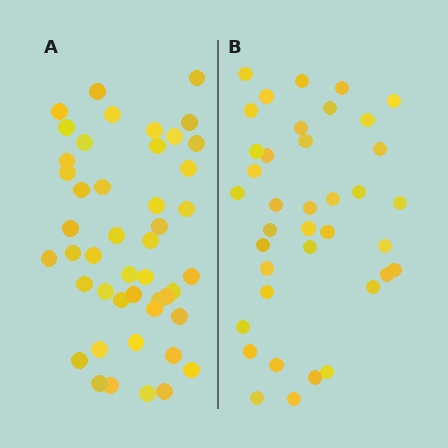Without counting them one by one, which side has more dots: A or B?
Region A (the left region) has more dots.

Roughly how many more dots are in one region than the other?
Region A has roughly 8 or so more dots than region B.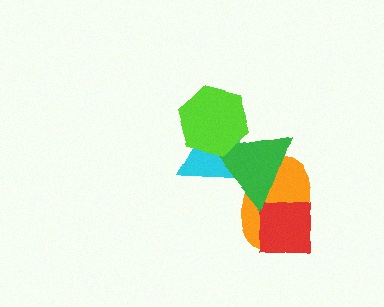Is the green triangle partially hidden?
Yes, it is partially covered by another shape.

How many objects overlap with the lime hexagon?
2 objects overlap with the lime hexagon.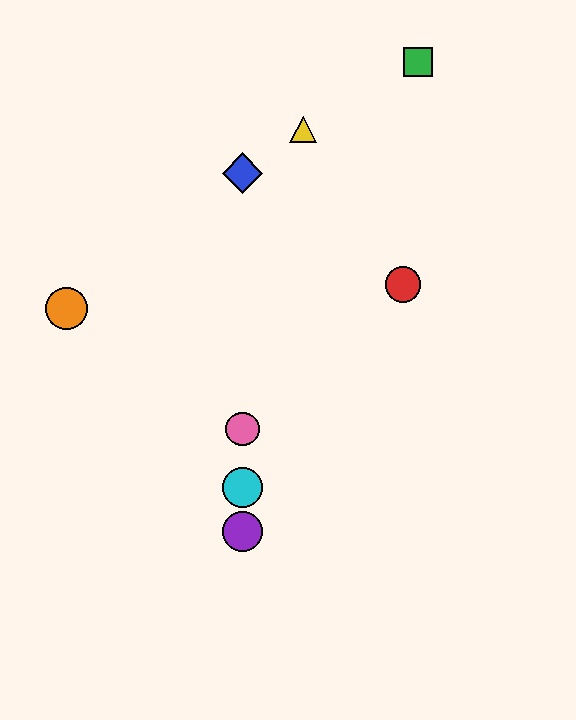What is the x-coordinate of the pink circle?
The pink circle is at x≈242.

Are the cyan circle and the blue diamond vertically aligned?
Yes, both are at x≈242.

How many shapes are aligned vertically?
4 shapes (the blue diamond, the purple circle, the cyan circle, the pink circle) are aligned vertically.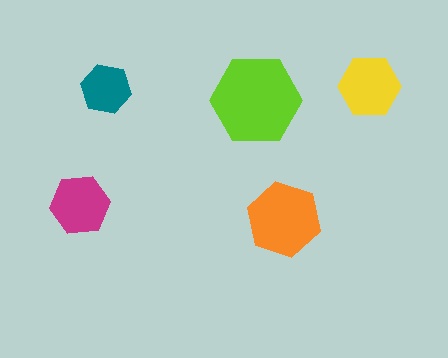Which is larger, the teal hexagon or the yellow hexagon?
The yellow one.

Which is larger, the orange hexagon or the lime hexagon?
The lime one.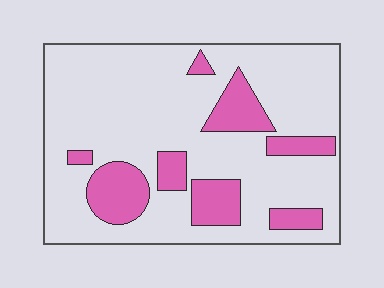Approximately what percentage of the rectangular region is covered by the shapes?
Approximately 20%.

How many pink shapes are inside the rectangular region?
8.